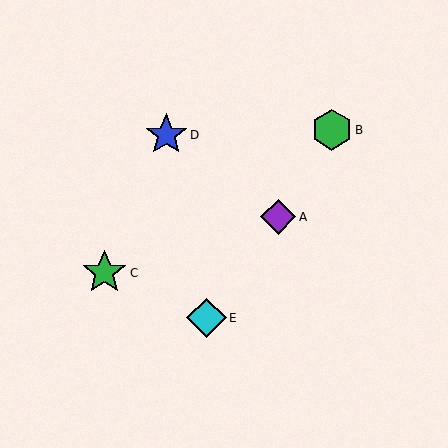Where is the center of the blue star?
The center of the blue star is at (166, 135).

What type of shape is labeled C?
Shape C is a green star.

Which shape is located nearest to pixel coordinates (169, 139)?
The blue star (labeled D) at (166, 135) is nearest to that location.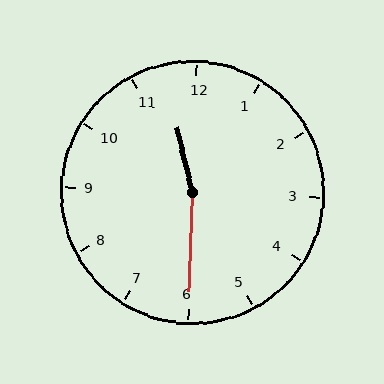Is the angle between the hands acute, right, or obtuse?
It is obtuse.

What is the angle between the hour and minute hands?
Approximately 165 degrees.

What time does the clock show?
11:30.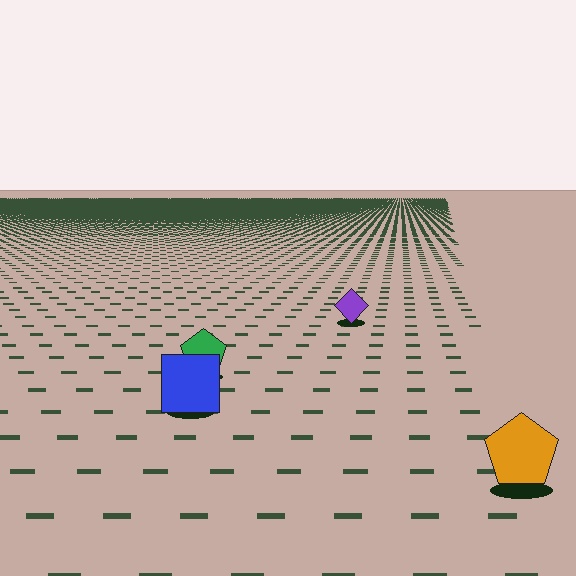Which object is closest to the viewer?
The orange pentagon is closest. The texture marks near it are larger and more spread out.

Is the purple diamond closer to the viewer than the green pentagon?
No. The green pentagon is closer — you can tell from the texture gradient: the ground texture is coarser near it.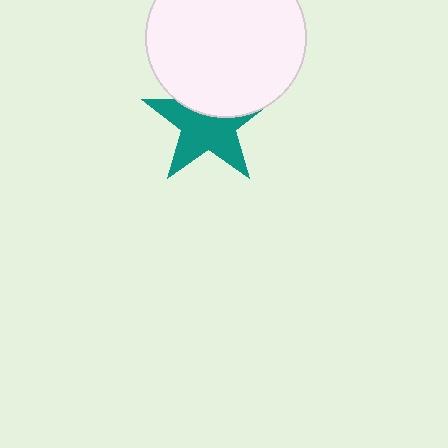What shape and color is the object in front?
The object in front is a white circle.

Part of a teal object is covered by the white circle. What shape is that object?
It is a star.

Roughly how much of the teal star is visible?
About half of it is visible (roughly 64%).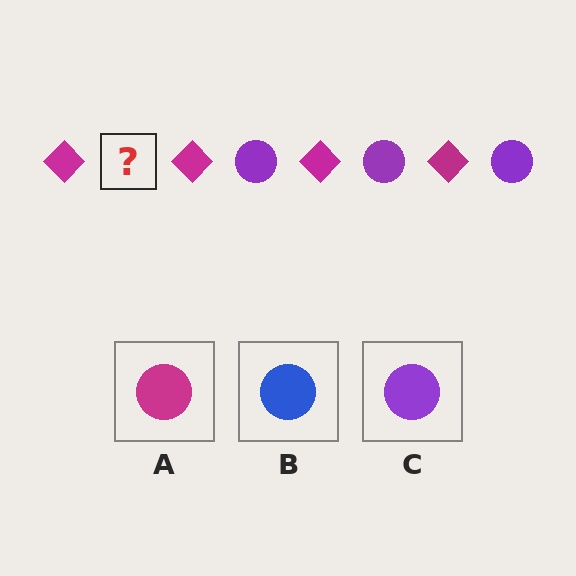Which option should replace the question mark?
Option C.